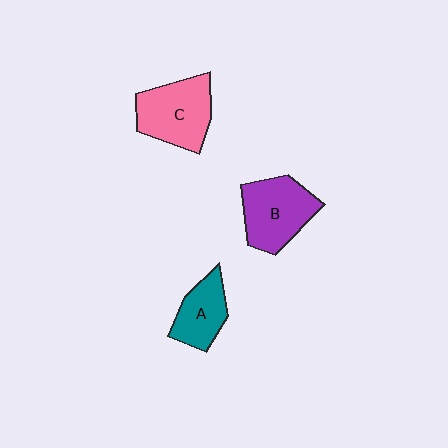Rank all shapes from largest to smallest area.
From largest to smallest: C (pink), B (purple), A (teal).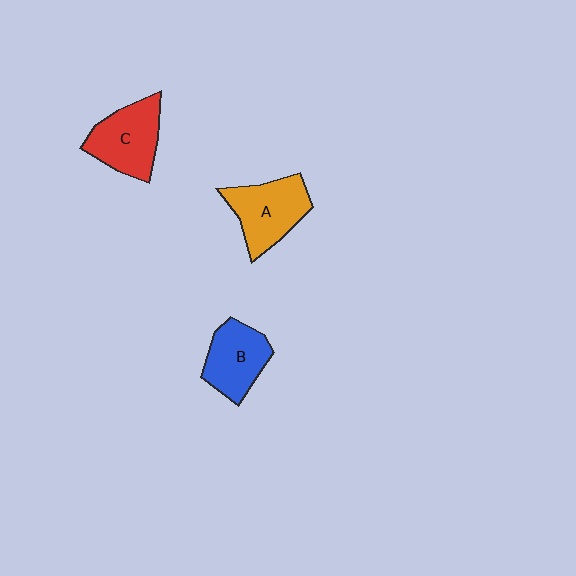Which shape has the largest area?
Shape A (orange).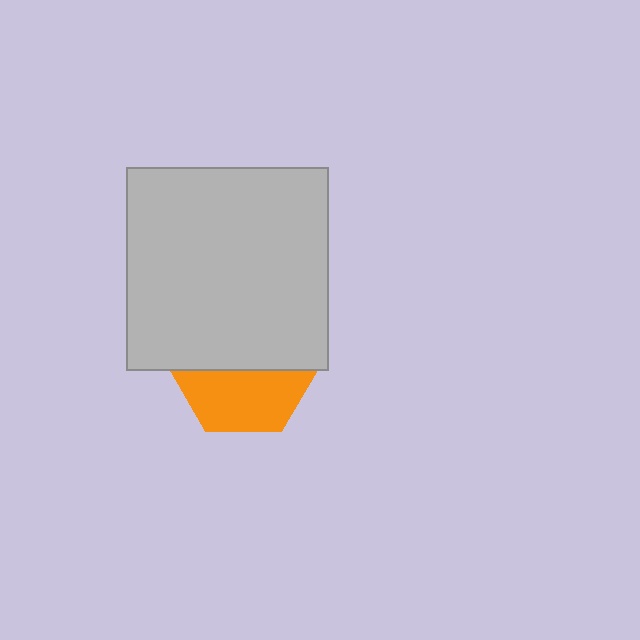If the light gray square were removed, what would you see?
You would see the complete orange hexagon.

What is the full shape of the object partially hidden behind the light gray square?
The partially hidden object is an orange hexagon.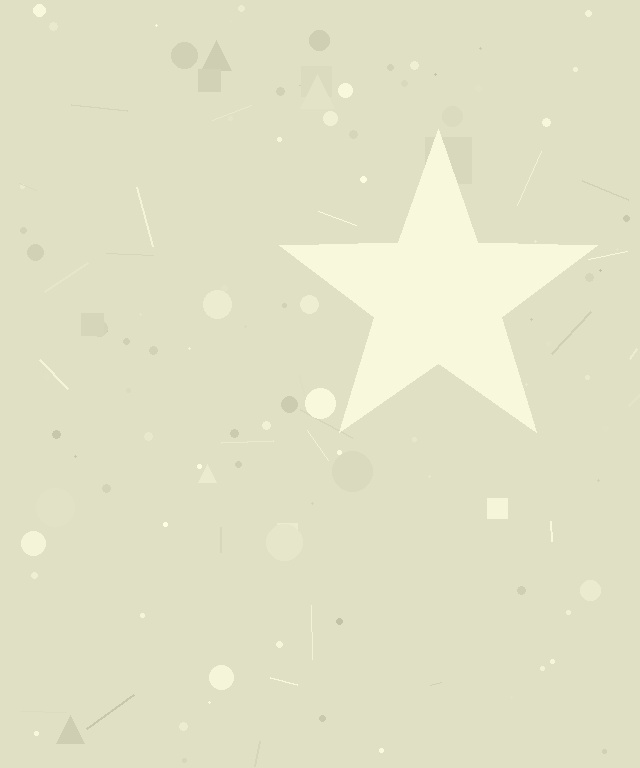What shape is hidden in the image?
A star is hidden in the image.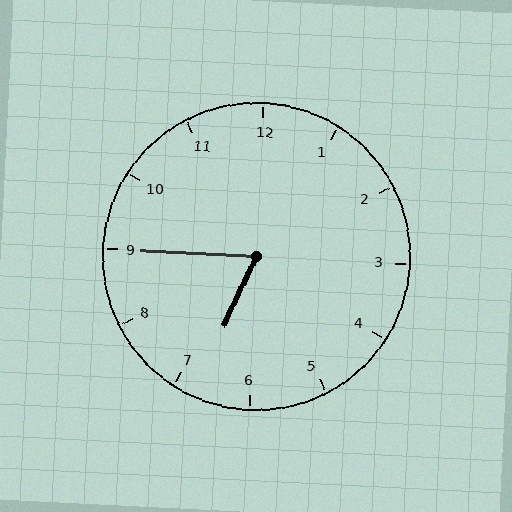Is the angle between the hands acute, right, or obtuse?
It is acute.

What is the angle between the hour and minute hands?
Approximately 68 degrees.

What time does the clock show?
6:45.